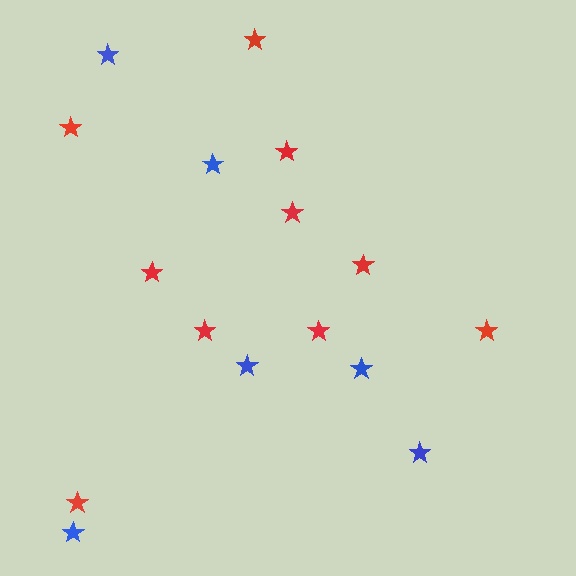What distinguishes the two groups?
There are 2 groups: one group of red stars (10) and one group of blue stars (6).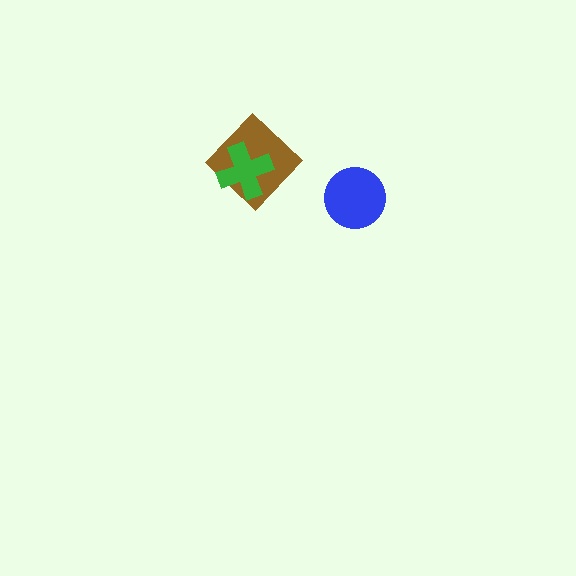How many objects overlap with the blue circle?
0 objects overlap with the blue circle.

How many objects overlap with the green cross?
1 object overlaps with the green cross.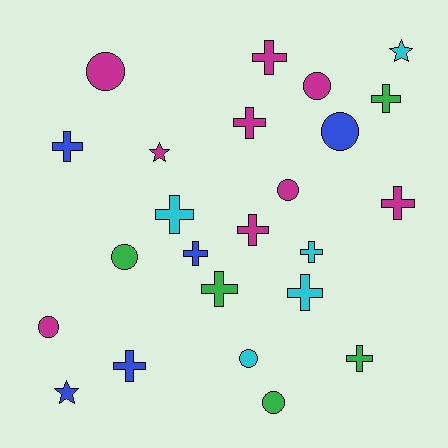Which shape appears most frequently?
Cross, with 13 objects.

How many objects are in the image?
There are 24 objects.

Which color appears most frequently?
Magenta, with 9 objects.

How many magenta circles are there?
There are 4 magenta circles.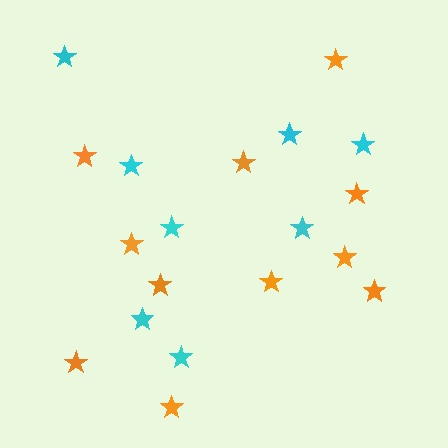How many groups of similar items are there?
There are 2 groups: one group of orange stars (11) and one group of cyan stars (8).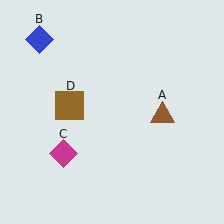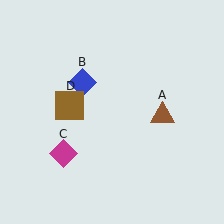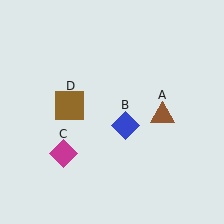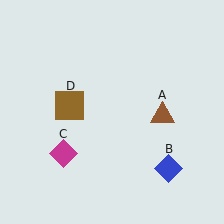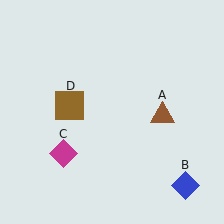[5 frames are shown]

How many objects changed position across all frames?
1 object changed position: blue diamond (object B).